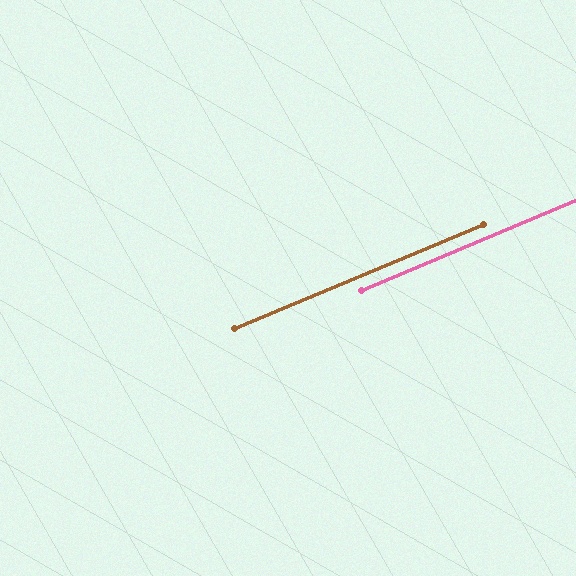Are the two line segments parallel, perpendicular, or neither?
Parallel — their directions differ by only 0.4°.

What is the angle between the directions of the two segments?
Approximately 0 degrees.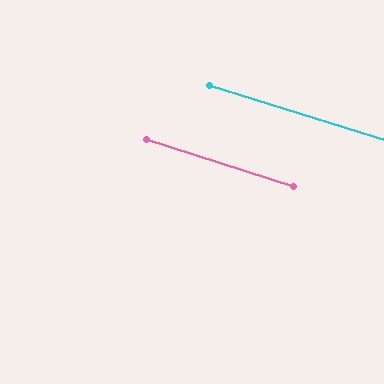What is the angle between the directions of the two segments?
Approximately 0 degrees.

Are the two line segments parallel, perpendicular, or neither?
Parallel — their directions differ by only 0.5°.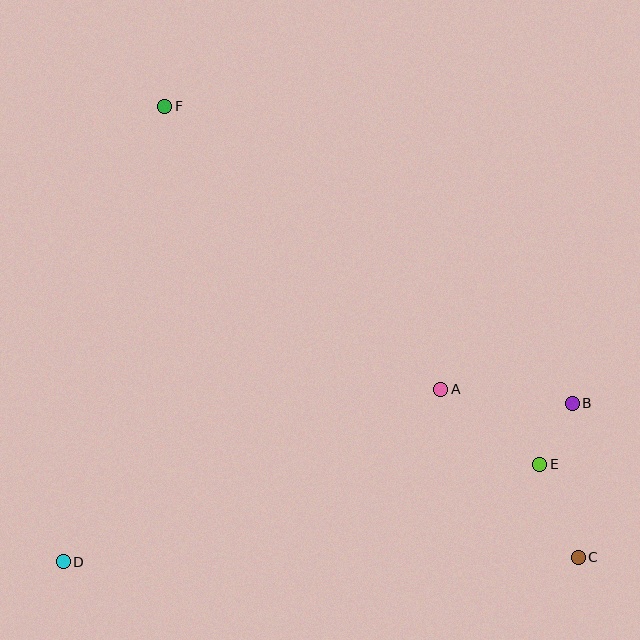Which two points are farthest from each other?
Points C and F are farthest from each other.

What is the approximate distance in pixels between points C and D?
The distance between C and D is approximately 515 pixels.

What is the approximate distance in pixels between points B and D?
The distance between B and D is approximately 533 pixels.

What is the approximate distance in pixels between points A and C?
The distance between A and C is approximately 217 pixels.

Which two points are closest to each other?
Points B and E are closest to each other.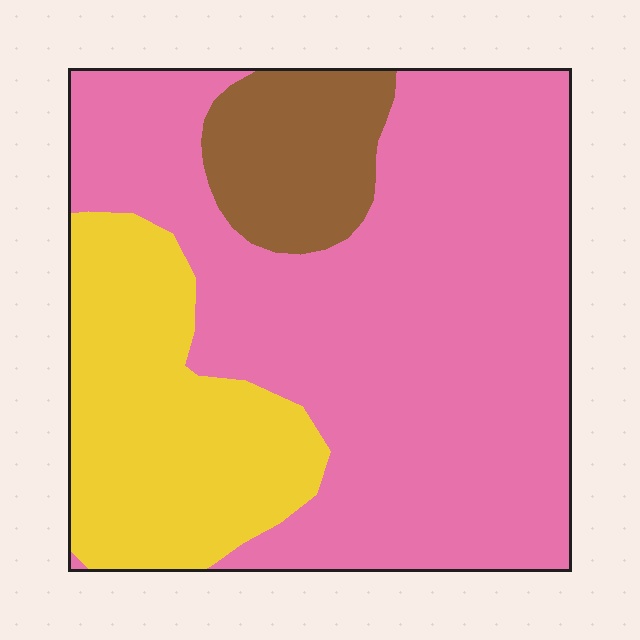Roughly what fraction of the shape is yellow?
Yellow takes up about one quarter (1/4) of the shape.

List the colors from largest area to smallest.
From largest to smallest: pink, yellow, brown.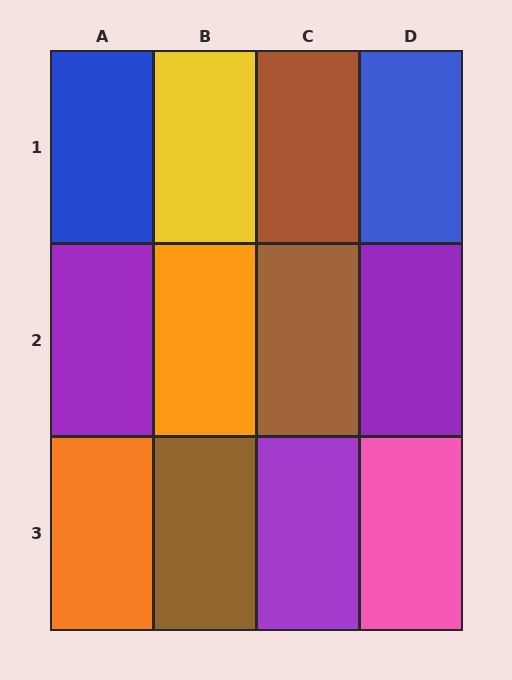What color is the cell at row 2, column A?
Purple.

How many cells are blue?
2 cells are blue.